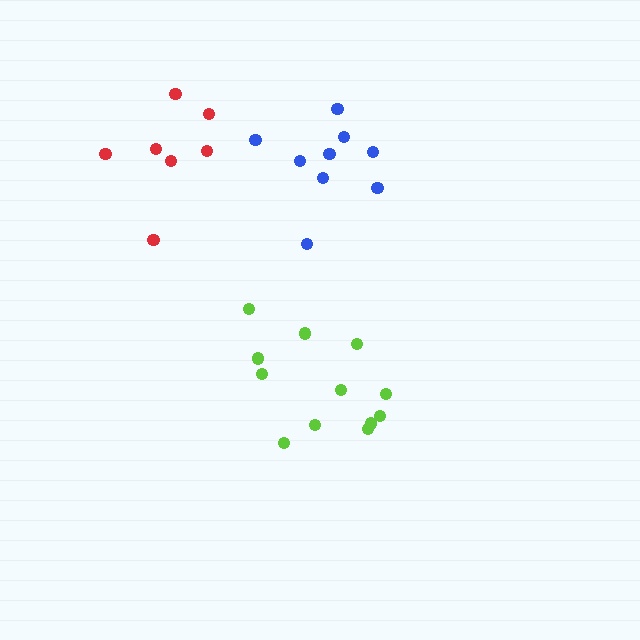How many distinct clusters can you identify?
There are 3 distinct clusters.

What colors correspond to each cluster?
The clusters are colored: blue, lime, red.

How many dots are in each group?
Group 1: 9 dots, Group 2: 12 dots, Group 3: 7 dots (28 total).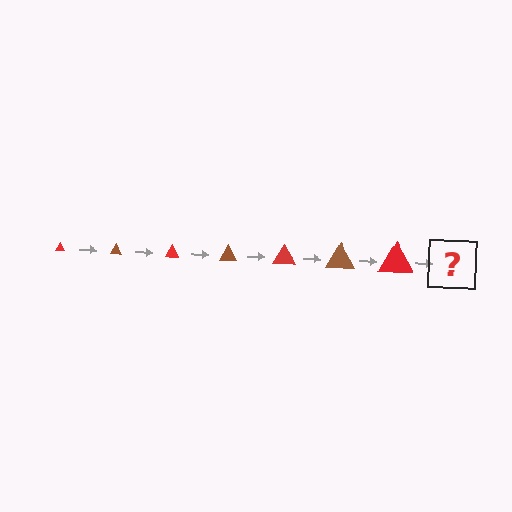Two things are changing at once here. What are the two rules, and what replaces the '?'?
The two rules are that the triangle grows larger each step and the color cycles through red and brown. The '?' should be a brown triangle, larger than the previous one.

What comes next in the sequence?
The next element should be a brown triangle, larger than the previous one.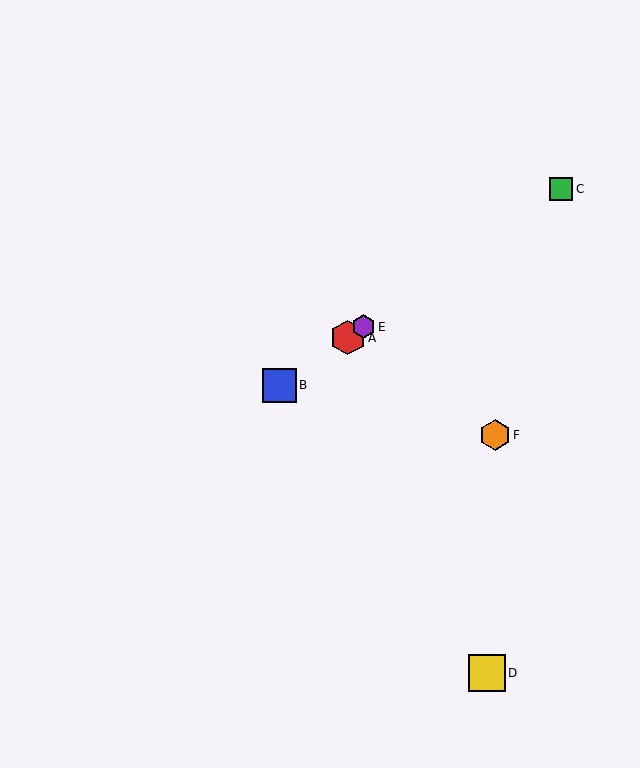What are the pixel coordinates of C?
Object C is at (561, 189).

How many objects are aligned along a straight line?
4 objects (A, B, C, E) are aligned along a straight line.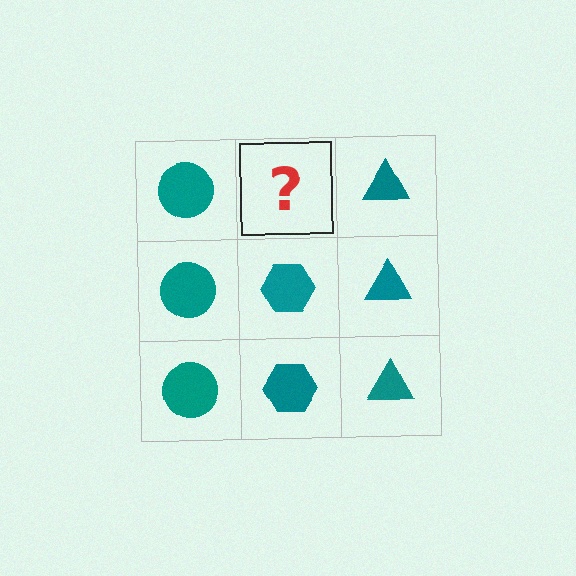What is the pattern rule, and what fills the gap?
The rule is that each column has a consistent shape. The gap should be filled with a teal hexagon.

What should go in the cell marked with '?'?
The missing cell should contain a teal hexagon.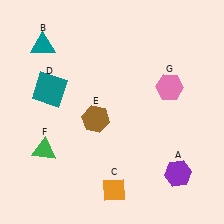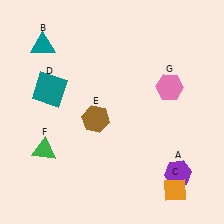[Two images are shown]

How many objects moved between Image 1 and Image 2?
1 object moved between the two images.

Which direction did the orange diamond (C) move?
The orange diamond (C) moved right.